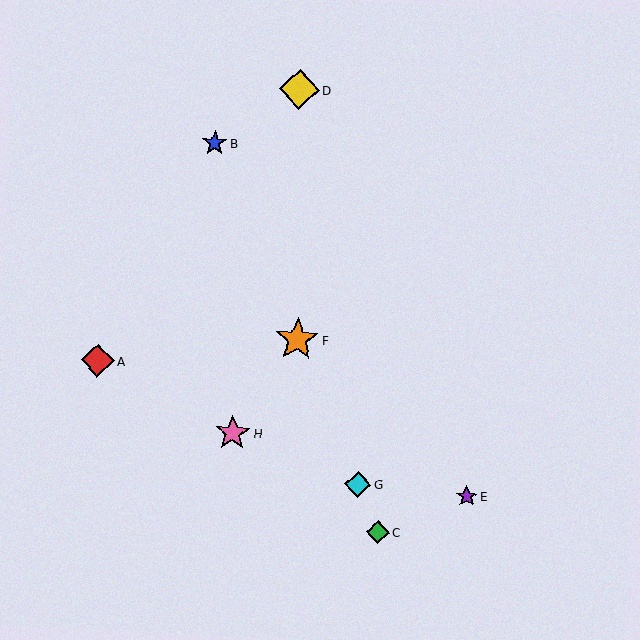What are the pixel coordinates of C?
Object C is at (378, 532).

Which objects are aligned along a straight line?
Objects B, C, F, G are aligned along a straight line.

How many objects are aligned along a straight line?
4 objects (B, C, F, G) are aligned along a straight line.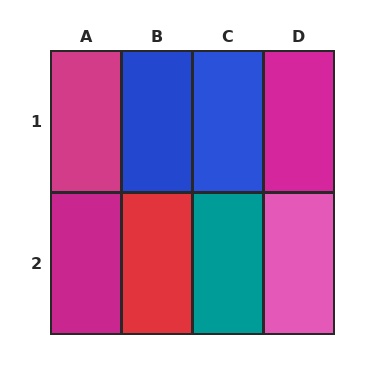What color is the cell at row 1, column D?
Magenta.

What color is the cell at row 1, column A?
Magenta.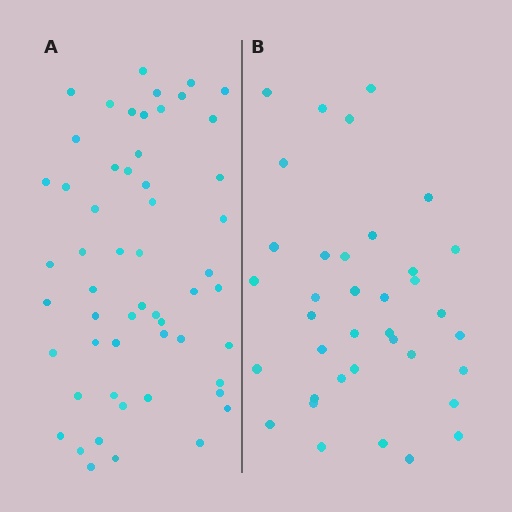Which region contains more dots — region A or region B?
Region A (the left region) has more dots.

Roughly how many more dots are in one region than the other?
Region A has approximately 20 more dots than region B.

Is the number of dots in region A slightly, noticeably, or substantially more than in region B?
Region A has substantially more. The ratio is roughly 1.5 to 1.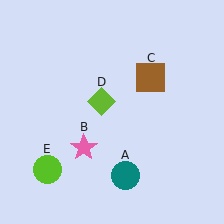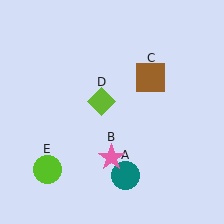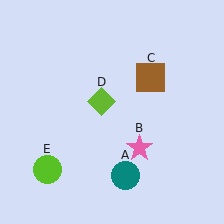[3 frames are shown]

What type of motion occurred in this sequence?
The pink star (object B) rotated counterclockwise around the center of the scene.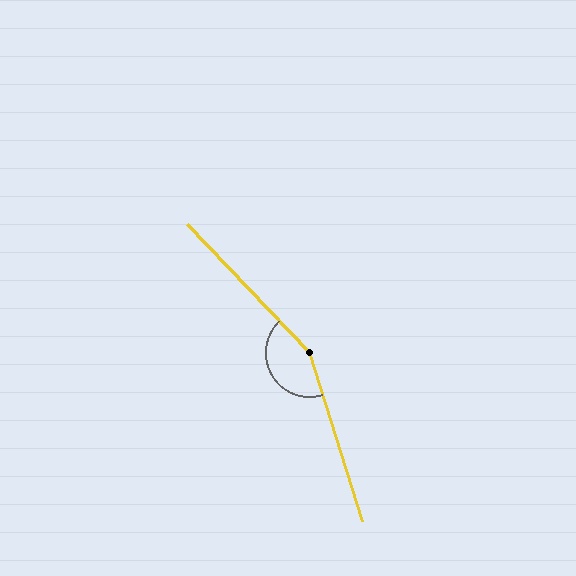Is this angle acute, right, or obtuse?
It is obtuse.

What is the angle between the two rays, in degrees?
Approximately 154 degrees.